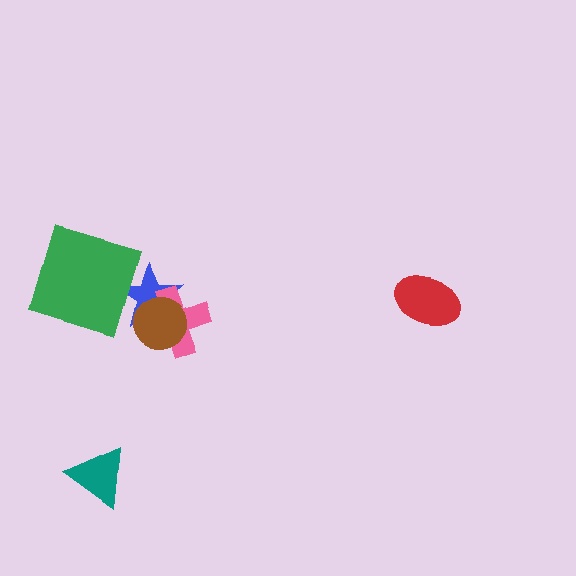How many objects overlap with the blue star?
3 objects overlap with the blue star.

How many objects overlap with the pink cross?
2 objects overlap with the pink cross.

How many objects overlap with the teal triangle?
0 objects overlap with the teal triangle.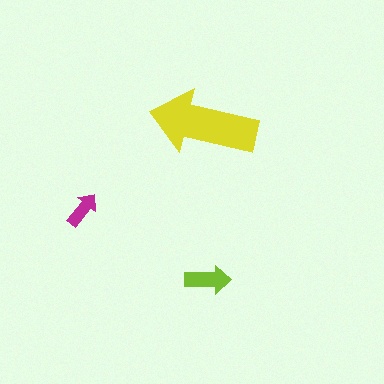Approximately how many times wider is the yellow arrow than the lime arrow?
About 2.5 times wider.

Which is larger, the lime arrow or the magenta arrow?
The lime one.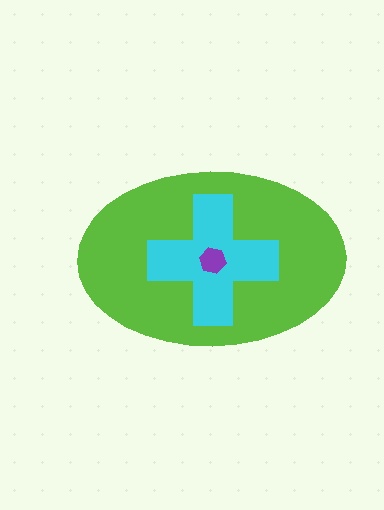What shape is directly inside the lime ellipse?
The cyan cross.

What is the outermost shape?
The lime ellipse.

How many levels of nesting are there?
3.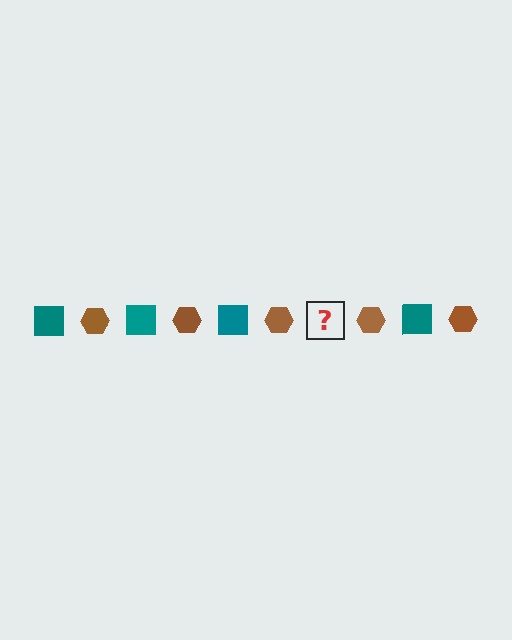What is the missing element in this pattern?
The missing element is a teal square.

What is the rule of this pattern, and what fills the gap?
The rule is that the pattern alternates between teal square and brown hexagon. The gap should be filled with a teal square.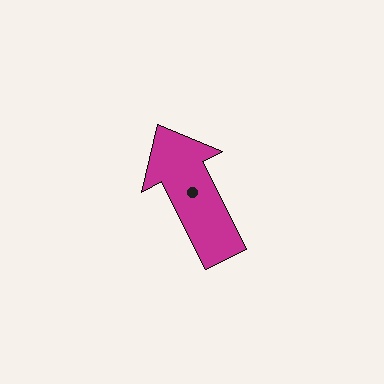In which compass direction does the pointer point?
Northwest.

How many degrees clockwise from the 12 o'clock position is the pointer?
Approximately 333 degrees.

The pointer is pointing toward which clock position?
Roughly 11 o'clock.